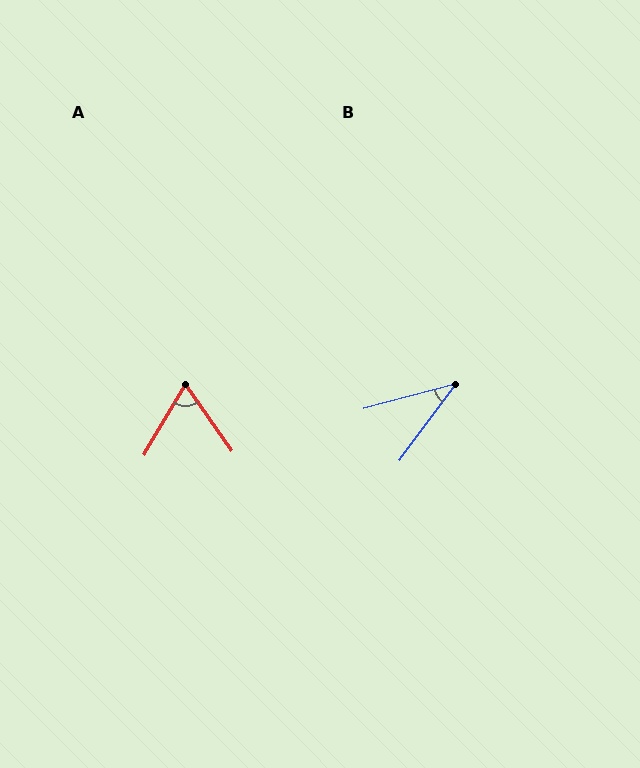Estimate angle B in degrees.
Approximately 39 degrees.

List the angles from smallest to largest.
B (39°), A (65°).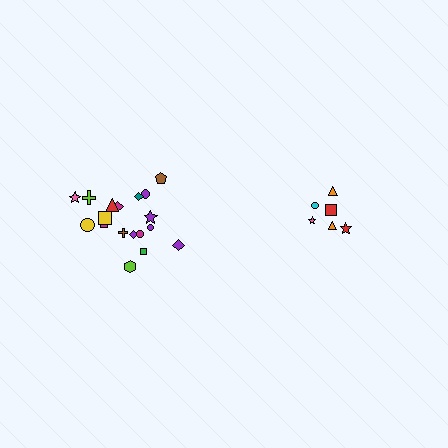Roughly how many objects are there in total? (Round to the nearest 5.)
Roughly 25 objects in total.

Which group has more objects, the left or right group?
The left group.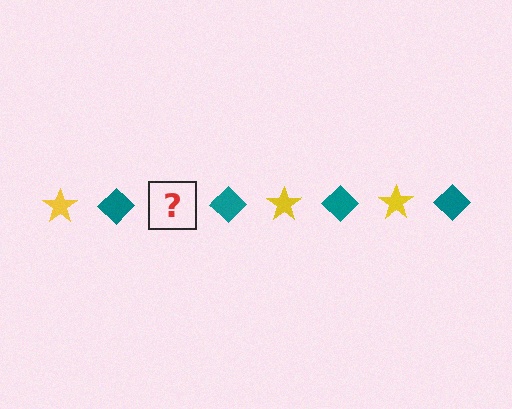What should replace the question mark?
The question mark should be replaced with a yellow star.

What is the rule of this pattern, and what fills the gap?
The rule is that the pattern alternates between yellow star and teal diamond. The gap should be filled with a yellow star.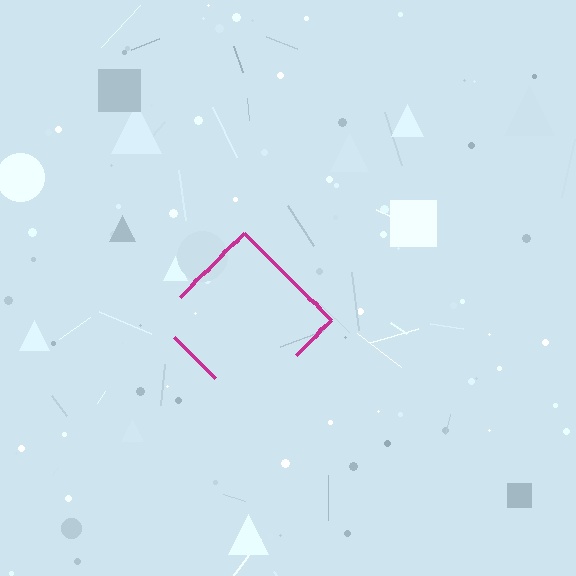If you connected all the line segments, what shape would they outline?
They would outline a diamond.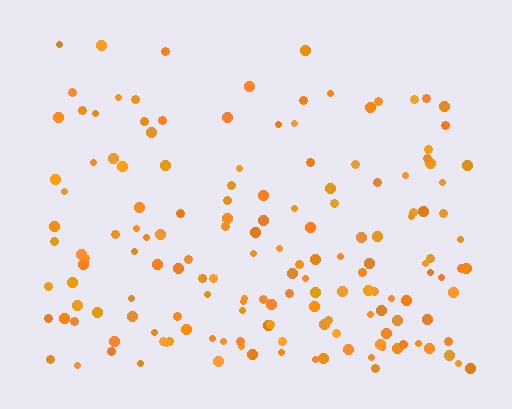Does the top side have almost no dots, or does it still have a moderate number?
Still a moderate number, just noticeably fewer than the bottom.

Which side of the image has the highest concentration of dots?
The bottom.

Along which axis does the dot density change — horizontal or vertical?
Vertical.